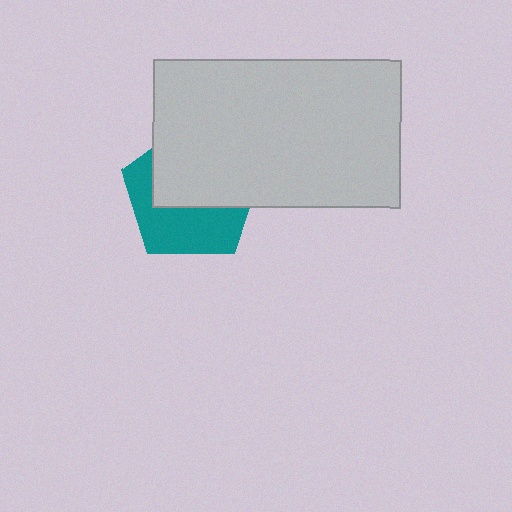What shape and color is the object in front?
The object in front is a light gray rectangle.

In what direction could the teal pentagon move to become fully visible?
The teal pentagon could move down. That would shift it out from behind the light gray rectangle entirely.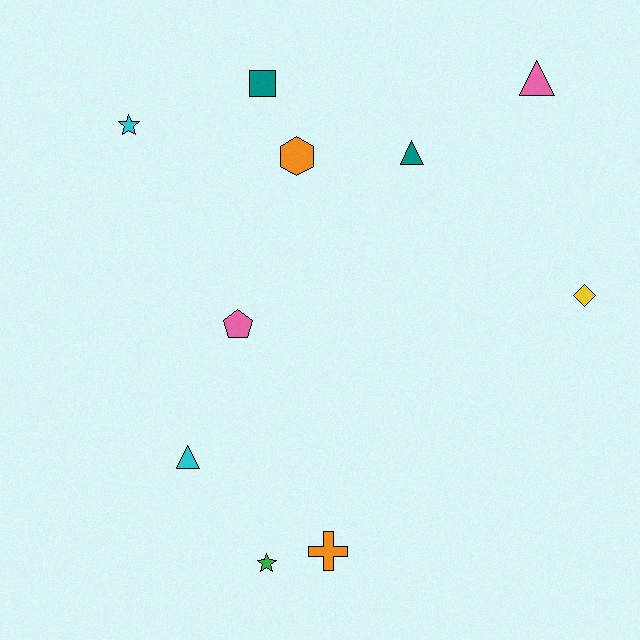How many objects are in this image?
There are 10 objects.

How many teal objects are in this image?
There are 2 teal objects.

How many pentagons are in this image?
There is 1 pentagon.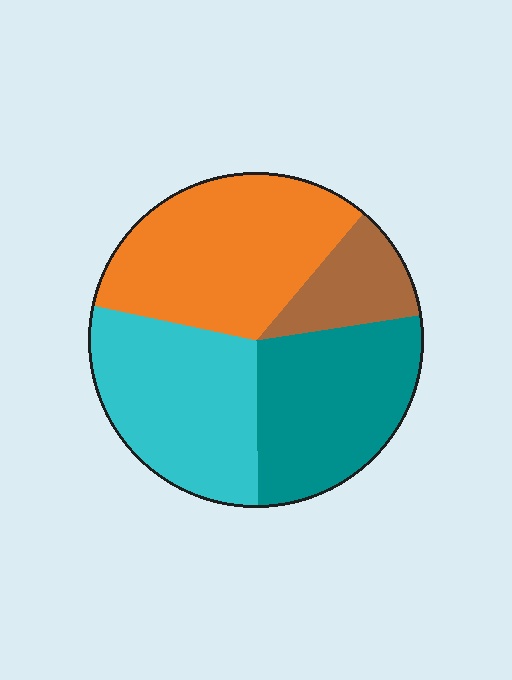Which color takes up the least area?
Brown, at roughly 10%.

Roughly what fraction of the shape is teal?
Teal covers 27% of the shape.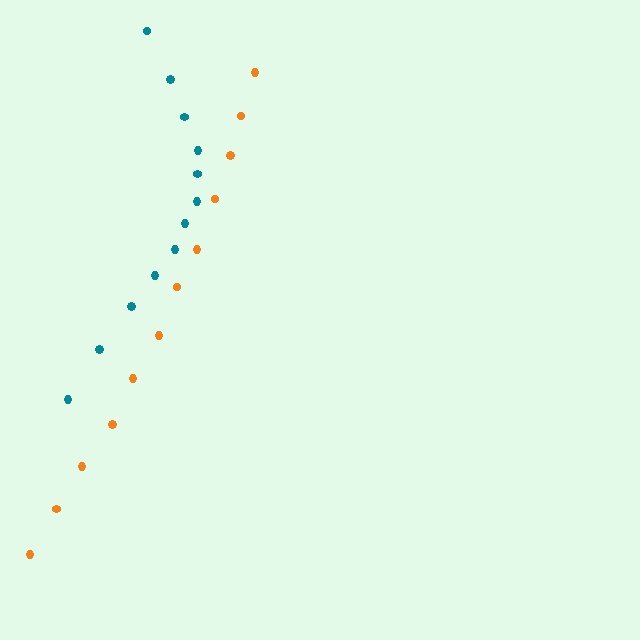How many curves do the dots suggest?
There are 2 distinct paths.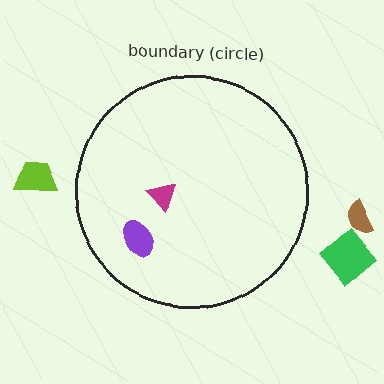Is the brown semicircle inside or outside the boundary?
Outside.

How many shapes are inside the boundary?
2 inside, 3 outside.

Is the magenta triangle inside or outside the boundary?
Inside.